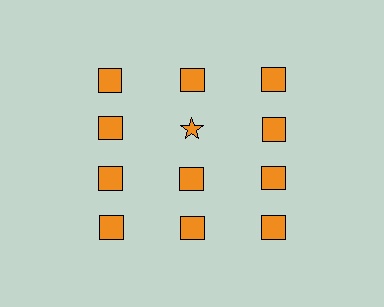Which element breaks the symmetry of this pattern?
The orange star in the second row, second from left column breaks the symmetry. All other shapes are orange squares.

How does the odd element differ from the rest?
It has a different shape: star instead of square.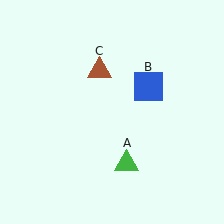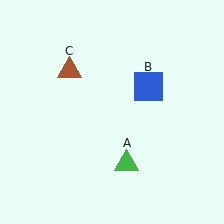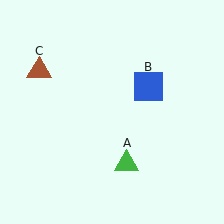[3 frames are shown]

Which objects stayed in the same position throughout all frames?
Green triangle (object A) and blue square (object B) remained stationary.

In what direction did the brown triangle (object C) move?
The brown triangle (object C) moved left.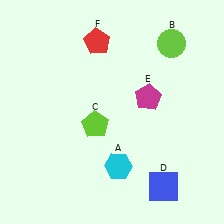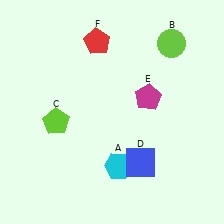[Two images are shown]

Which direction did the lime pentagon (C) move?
The lime pentagon (C) moved left.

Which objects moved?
The objects that moved are: the lime pentagon (C), the blue square (D).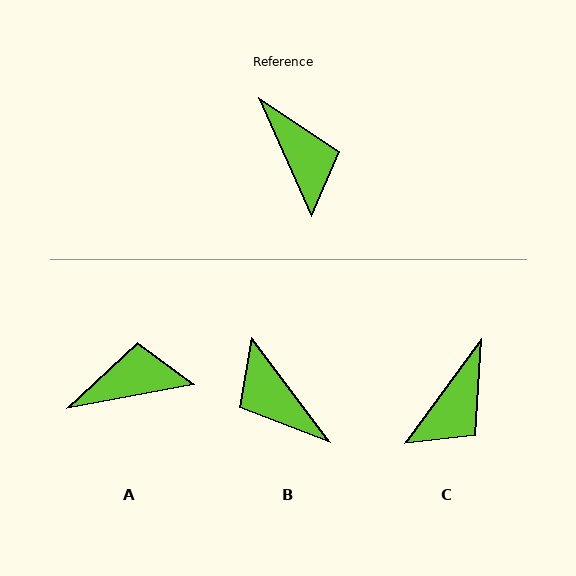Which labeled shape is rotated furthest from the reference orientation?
B, about 167 degrees away.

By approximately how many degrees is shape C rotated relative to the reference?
Approximately 60 degrees clockwise.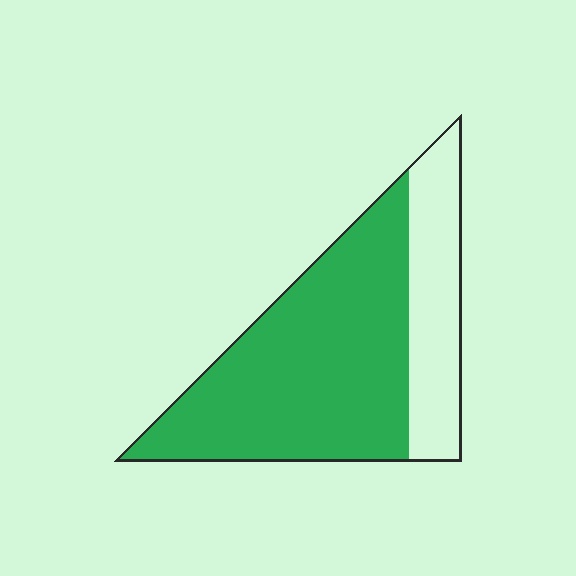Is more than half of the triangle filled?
Yes.